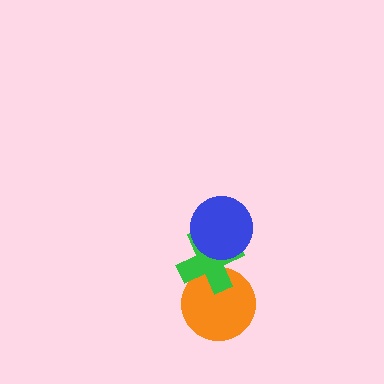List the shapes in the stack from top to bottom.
From top to bottom: the blue circle, the green cross, the orange circle.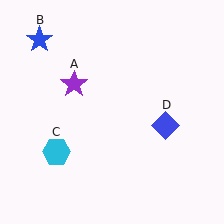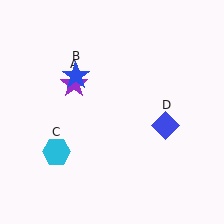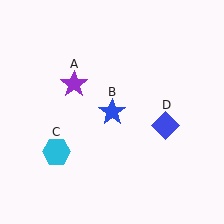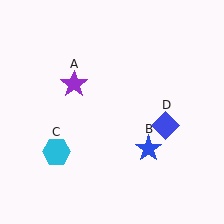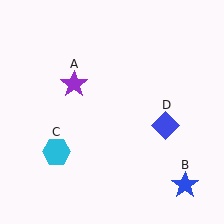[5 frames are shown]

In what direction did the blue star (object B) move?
The blue star (object B) moved down and to the right.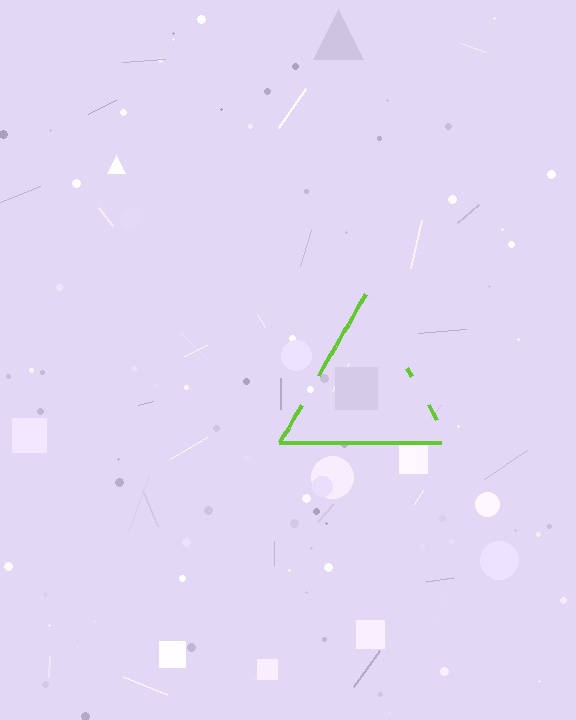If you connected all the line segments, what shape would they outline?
They would outline a triangle.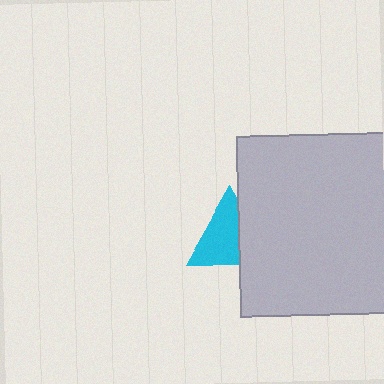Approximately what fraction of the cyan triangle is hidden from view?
Roughly 35% of the cyan triangle is hidden behind the light gray rectangle.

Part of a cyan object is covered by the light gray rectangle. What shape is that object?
It is a triangle.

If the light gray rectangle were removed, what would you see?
You would see the complete cyan triangle.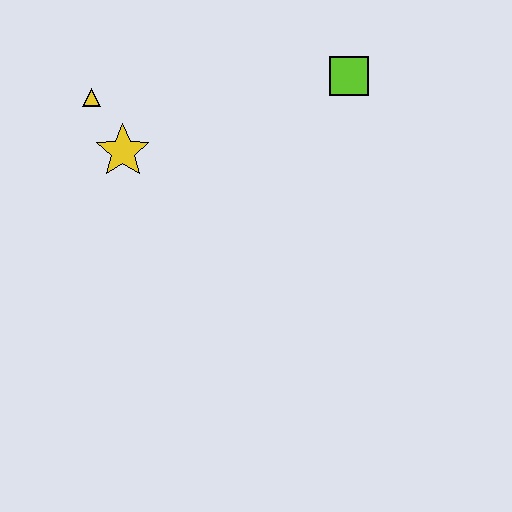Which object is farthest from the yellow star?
The lime square is farthest from the yellow star.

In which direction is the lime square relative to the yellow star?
The lime square is to the right of the yellow star.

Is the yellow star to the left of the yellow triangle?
No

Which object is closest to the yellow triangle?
The yellow star is closest to the yellow triangle.